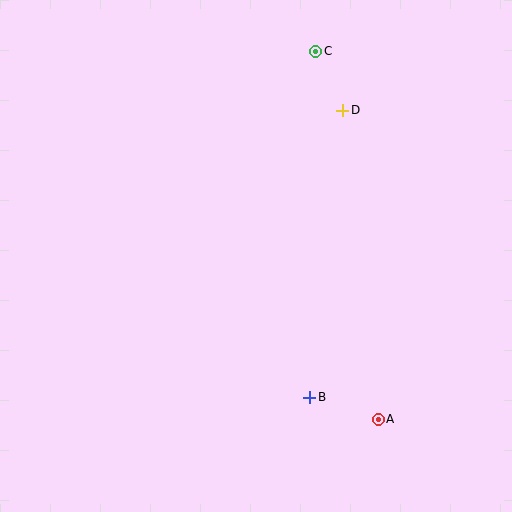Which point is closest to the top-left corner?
Point C is closest to the top-left corner.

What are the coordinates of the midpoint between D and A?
The midpoint between D and A is at (361, 265).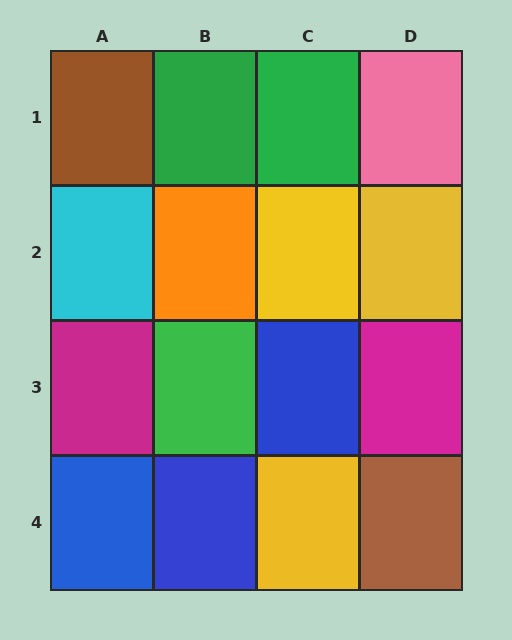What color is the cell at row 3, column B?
Green.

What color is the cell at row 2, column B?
Orange.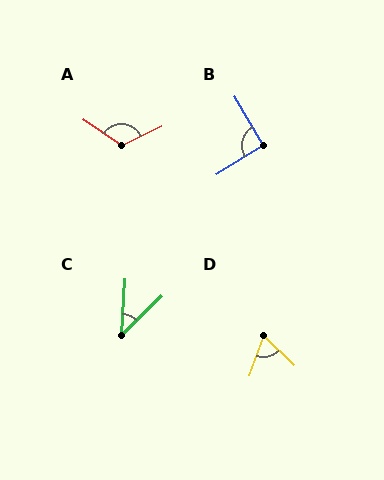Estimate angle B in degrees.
Approximately 92 degrees.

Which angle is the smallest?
C, at approximately 43 degrees.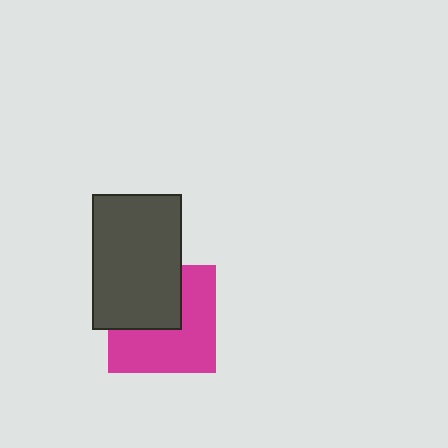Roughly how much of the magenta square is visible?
About half of it is visible (roughly 59%).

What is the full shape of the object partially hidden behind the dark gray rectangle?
The partially hidden object is a magenta square.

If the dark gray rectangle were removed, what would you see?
You would see the complete magenta square.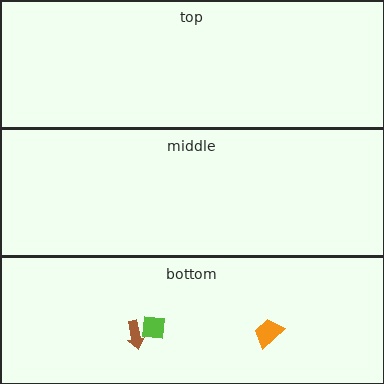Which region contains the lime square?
The bottom region.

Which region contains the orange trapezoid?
The bottom region.